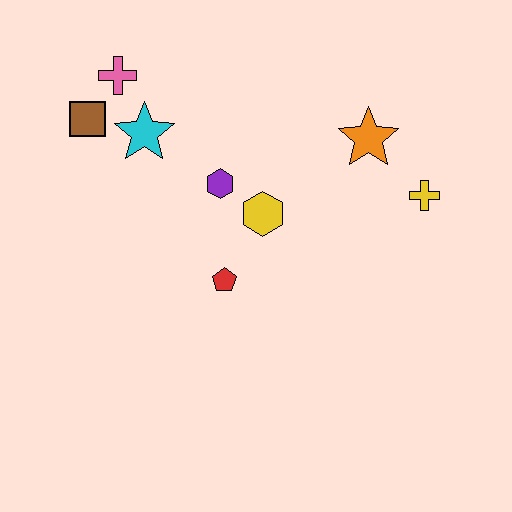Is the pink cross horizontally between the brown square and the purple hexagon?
Yes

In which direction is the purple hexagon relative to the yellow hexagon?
The purple hexagon is to the left of the yellow hexagon.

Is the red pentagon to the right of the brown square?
Yes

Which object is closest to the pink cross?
The brown square is closest to the pink cross.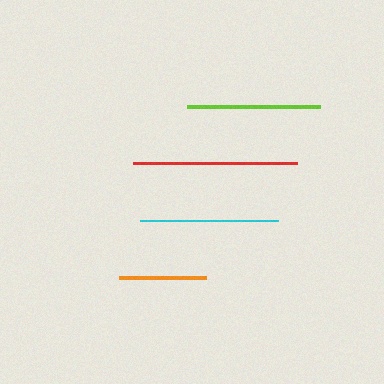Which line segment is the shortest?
The orange line is the shortest at approximately 87 pixels.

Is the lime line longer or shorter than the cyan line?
The cyan line is longer than the lime line.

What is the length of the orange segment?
The orange segment is approximately 87 pixels long.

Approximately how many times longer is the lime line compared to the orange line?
The lime line is approximately 1.5 times the length of the orange line.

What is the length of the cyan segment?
The cyan segment is approximately 138 pixels long.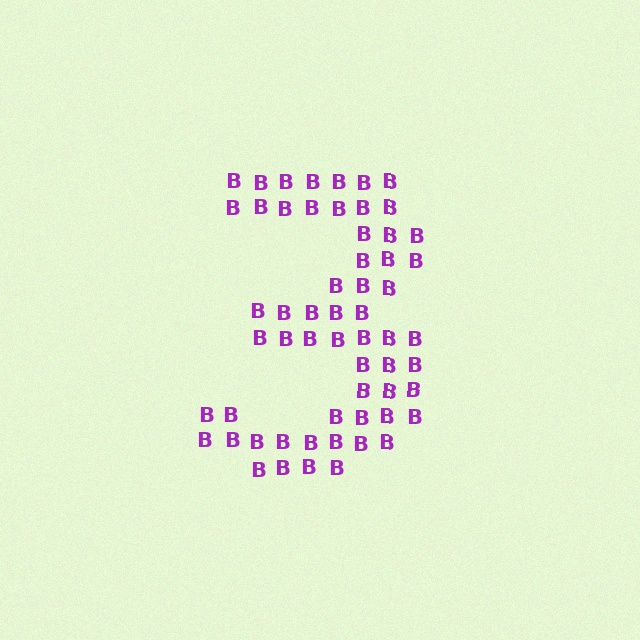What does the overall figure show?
The overall figure shows the digit 3.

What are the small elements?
The small elements are letter B's.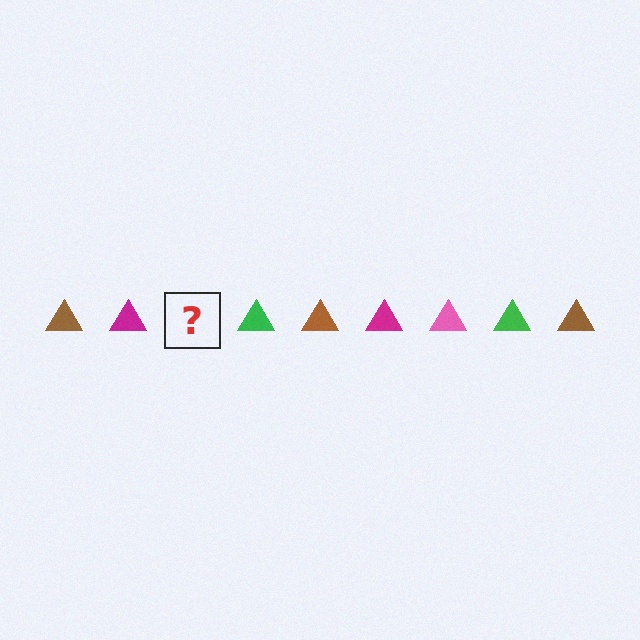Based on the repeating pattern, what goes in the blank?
The blank should be a pink triangle.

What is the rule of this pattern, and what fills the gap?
The rule is that the pattern cycles through brown, magenta, pink, green triangles. The gap should be filled with a pink triangle.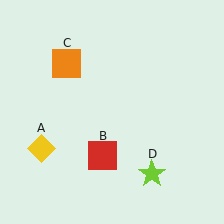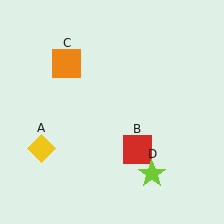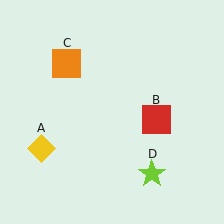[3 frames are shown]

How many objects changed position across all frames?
1 object changed position: red square (object B).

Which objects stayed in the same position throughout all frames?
Yellow diamond (object A) and orange square (object C) and lime star (object D) remained stationary.